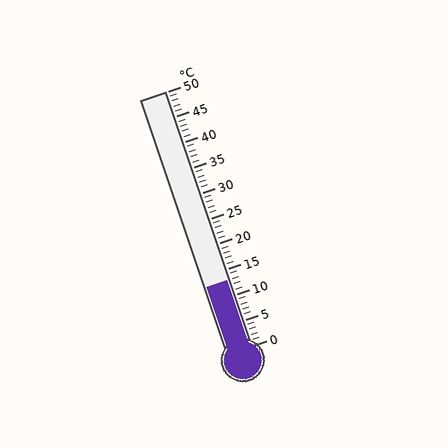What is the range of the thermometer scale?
The thermometer scale ranges from 0°C to 50°C.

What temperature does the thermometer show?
The thermometer shows approximately 13°C.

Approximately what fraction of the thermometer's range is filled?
The thermometer is filled to approximately 25% of its range.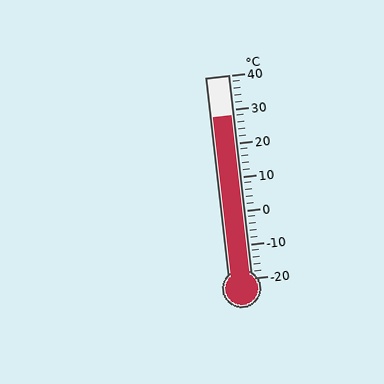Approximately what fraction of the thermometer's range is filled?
The thermometer is filled to approximately 80% of its range.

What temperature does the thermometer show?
The thermometer shows approximately 28°C.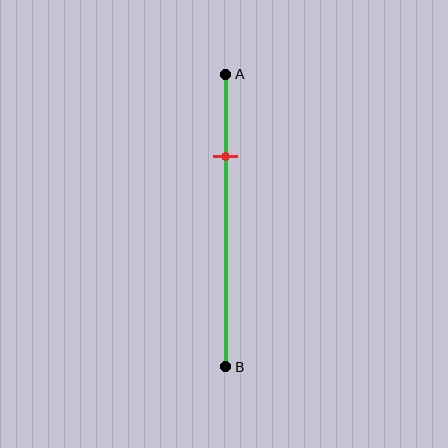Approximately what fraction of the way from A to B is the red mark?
The red mark is approximately 30% of the way from A to B.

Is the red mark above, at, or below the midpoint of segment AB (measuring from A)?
The red mark is above the midpoint of segment AB.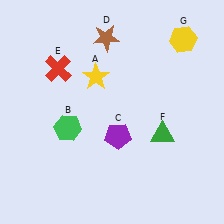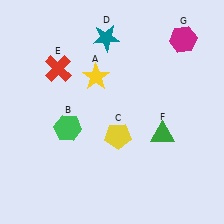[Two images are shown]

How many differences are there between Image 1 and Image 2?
There are 3 differences between the two images.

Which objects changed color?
C changed from purple to yellow. D changed from brown to teal. G changed from yellow to magenta.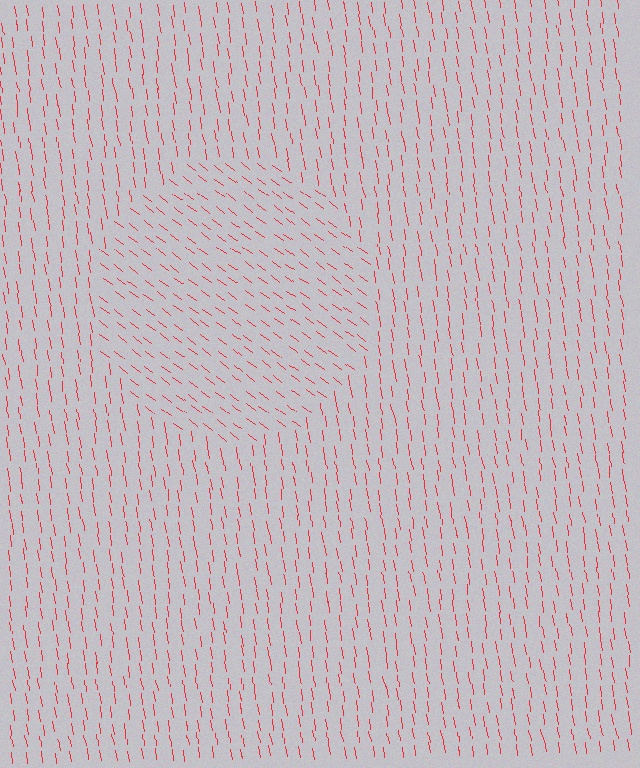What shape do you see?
I see a circle.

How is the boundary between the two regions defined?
The boundary is defined purely by a change in line orientation (approximately 45 degrees difference). All lines are the same color and thickness.